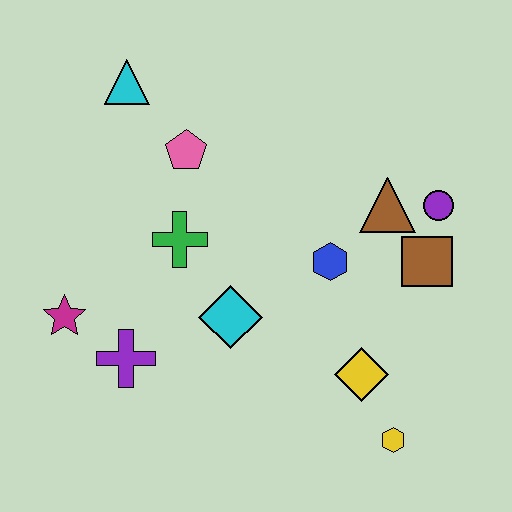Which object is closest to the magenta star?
The purple cross is closest to the magenta star.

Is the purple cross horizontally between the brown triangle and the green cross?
No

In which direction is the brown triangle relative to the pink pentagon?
The brown triangle is to the right of the pink pentagon.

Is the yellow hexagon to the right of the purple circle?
No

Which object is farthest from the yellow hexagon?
The cyan triangle is farthest from the yellow hexagon.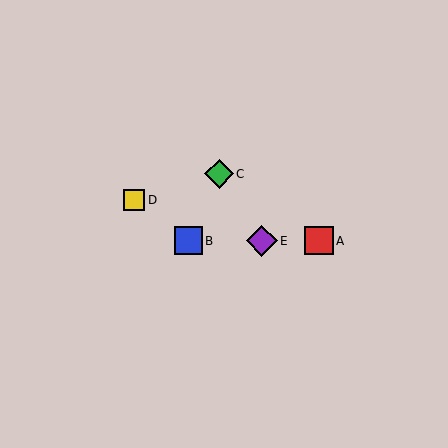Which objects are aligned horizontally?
Objects A, B, E are aligned horizontally.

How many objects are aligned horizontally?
3 objects (A, B, E) are aligned horizontally.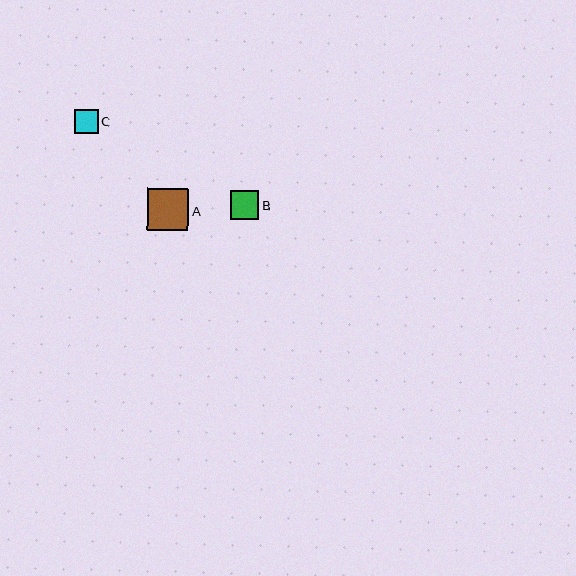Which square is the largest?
Square A is the largest with a size of approximately 41 pixels.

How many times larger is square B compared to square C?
Square B is approximately 1.2 times the size of square C.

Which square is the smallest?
Square C is the smallest with a size of approximately 23 pixels.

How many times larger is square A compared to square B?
Square A is approximately 1.5 times the size of square B.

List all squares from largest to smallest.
From largest to smallest: A, B, C.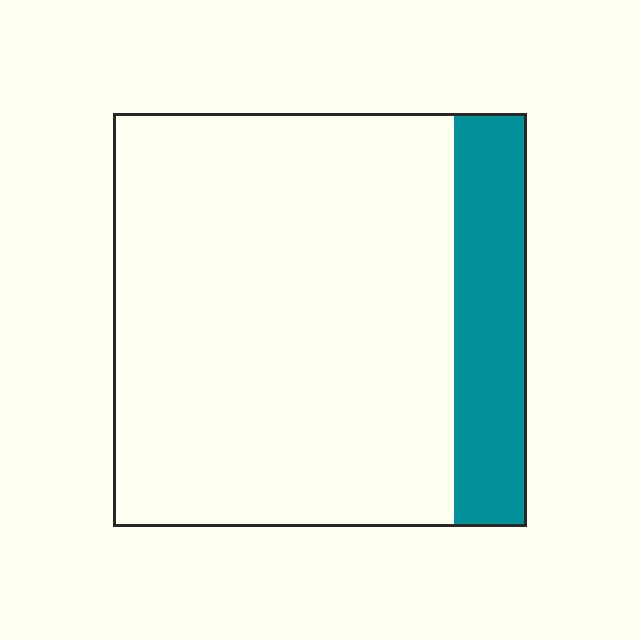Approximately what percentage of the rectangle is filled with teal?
Approximately 20%.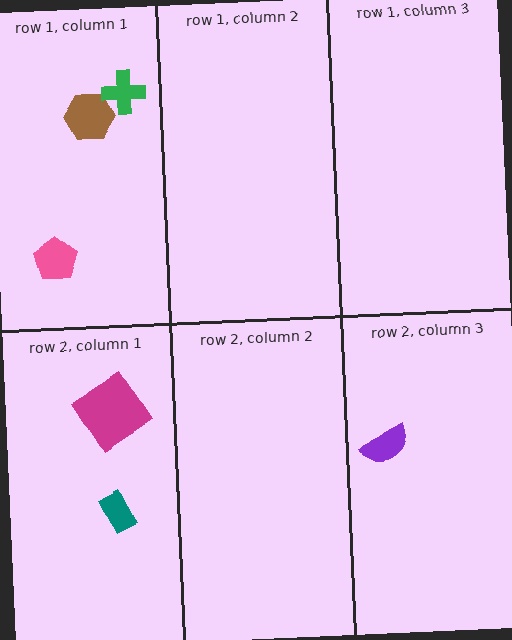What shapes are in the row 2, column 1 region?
The magenta diamond, the teal rectangle.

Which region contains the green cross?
The row 1, column 1 region.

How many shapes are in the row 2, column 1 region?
2.